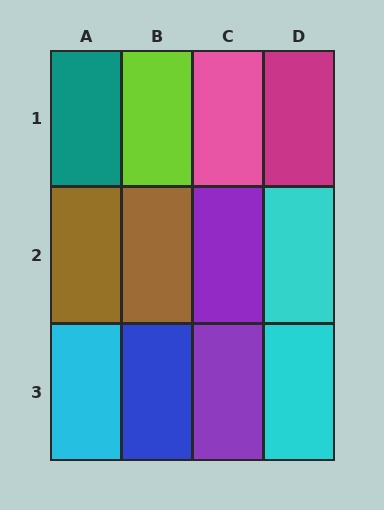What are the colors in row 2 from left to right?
Brown, brown, purple, cyan.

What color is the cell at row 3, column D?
Cyan.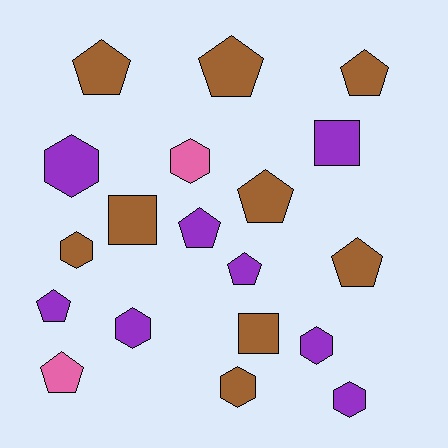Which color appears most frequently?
Brown, with 9 objects.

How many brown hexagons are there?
There are 2 brown hexagons.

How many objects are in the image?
There are 19 objects.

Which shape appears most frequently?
Pentagon, with 9 objects.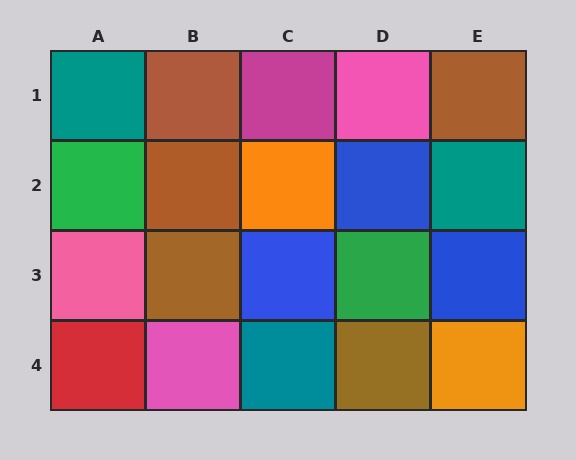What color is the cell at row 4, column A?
Red.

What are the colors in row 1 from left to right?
Teal, brown, magenta, pink, brown.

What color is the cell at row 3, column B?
Brown.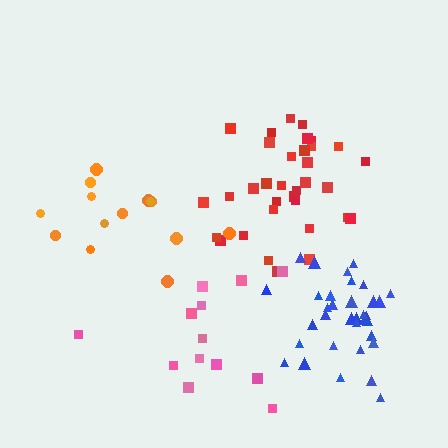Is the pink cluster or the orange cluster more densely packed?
Orange.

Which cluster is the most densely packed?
Blue.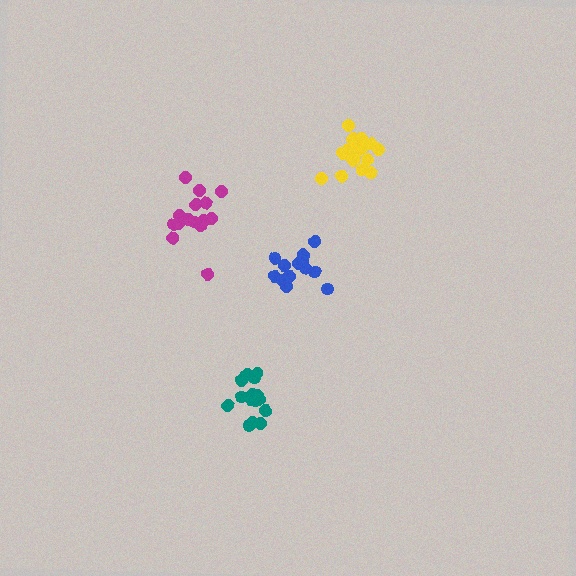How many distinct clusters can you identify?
There are 4 distinct clusters.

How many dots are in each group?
Group 1: 19 dots, Group 2: 15 dots, Group 3: 14 dots, Group 4: 15 dots (63 total).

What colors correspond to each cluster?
The clusters are colored: yellow, teal, blue, magenta.